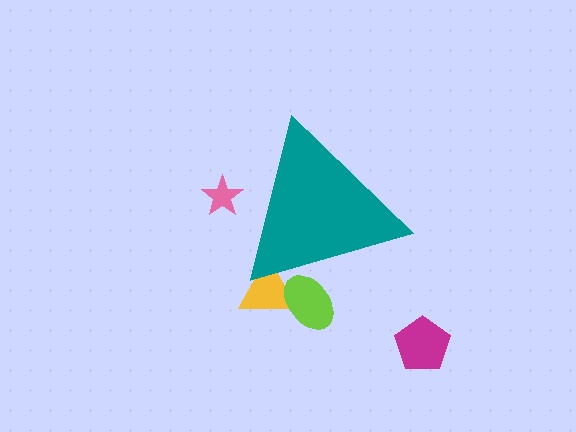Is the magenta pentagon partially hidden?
No, the magenta pentagon is fully visible.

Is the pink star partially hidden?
Yes, the pink star is partially hidden behind the teal triangle.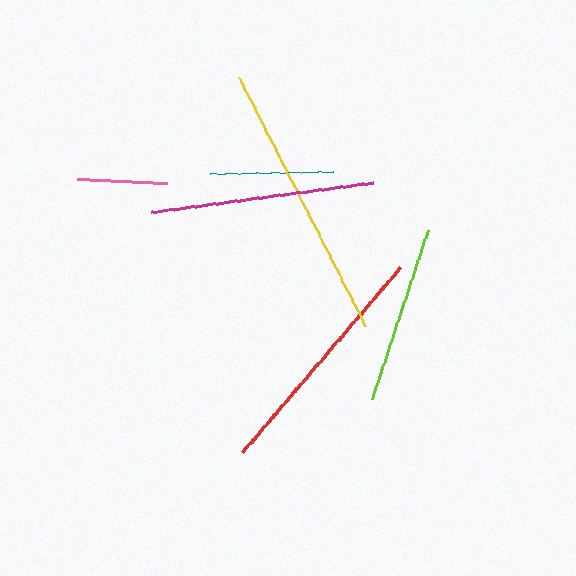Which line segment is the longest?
The yellow line is the longest at approximately 278 pixels.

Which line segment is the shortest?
The pink line is the shortest at approximately 90 pixels.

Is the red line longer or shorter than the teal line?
The red line is longer than the teal line.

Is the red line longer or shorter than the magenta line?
The red line is longer than the magenta line.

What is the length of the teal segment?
The teal segment is approximately 122 pixels long.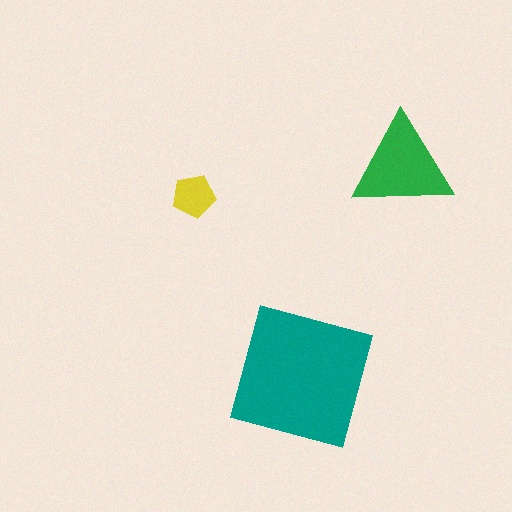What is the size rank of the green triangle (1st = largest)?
2nd.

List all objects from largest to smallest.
The teal square, the green triangle, the yellow pentagon.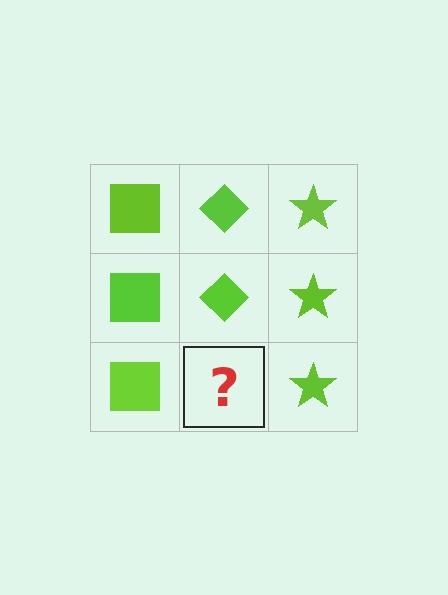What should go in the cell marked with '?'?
The missing cell should contain a lime diamond.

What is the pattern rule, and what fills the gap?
The rule is that each column has a consistent shape. The gap should be filled with a lime diamond.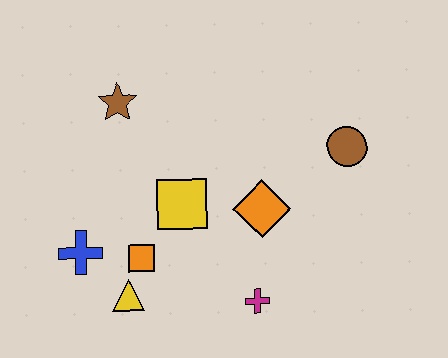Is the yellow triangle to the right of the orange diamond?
No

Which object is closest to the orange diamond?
The yellow square is closest to the orange diamond.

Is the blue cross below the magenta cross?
No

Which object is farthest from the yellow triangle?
The brown circle is farthest from the yellow triangle.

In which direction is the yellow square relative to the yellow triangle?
The yellow square is above the yellow triangle.